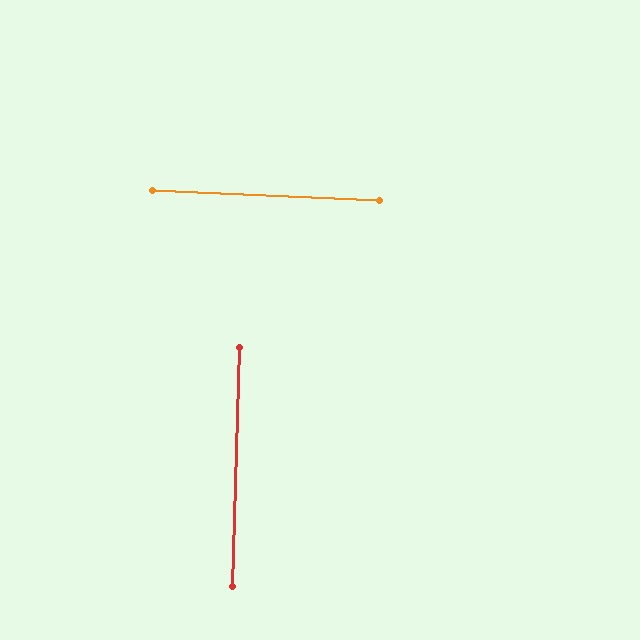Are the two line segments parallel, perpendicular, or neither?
Perpendicular — they meet at approximately 89°.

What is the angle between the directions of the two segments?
Approximately 89 degrees.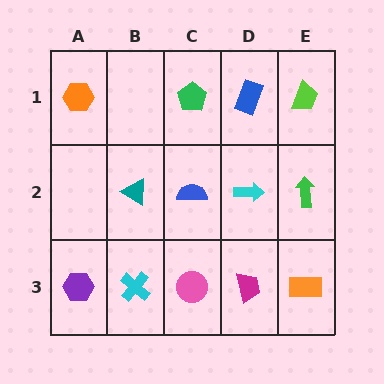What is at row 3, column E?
An orange rectangle.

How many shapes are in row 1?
4 shapes.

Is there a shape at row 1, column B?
No, that cell is empty.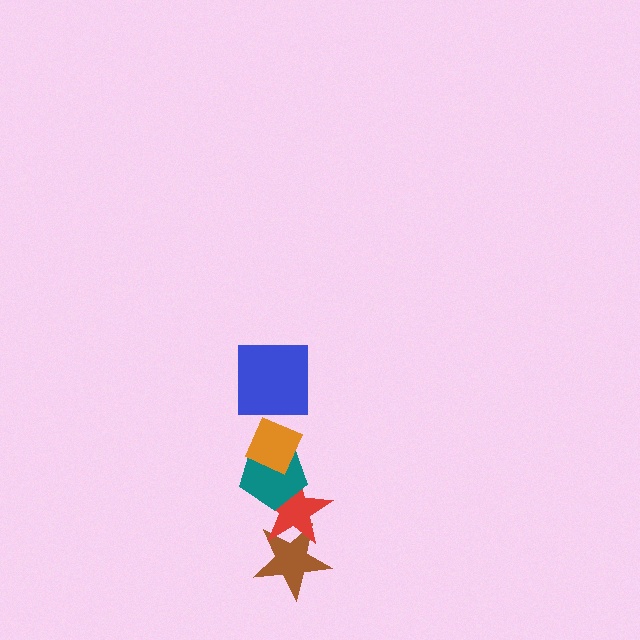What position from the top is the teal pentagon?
The teal pentagon is 3rd from the top.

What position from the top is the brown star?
The brown star is 5th from the top.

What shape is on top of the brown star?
The red star is on top of the brown star.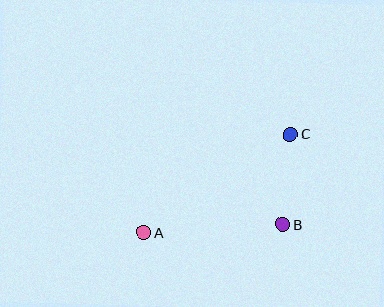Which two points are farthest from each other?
Points A and C are farthest from each other.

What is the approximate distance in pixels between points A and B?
The distance between A and B is approximately 140 pixels.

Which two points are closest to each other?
Points B and C are closest to each other.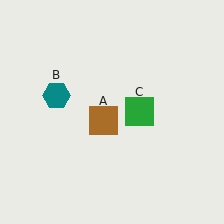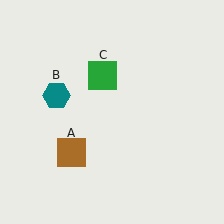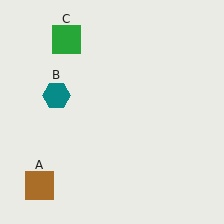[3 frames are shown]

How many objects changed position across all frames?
2 objects changed position: brown square (object A), green square (object C).